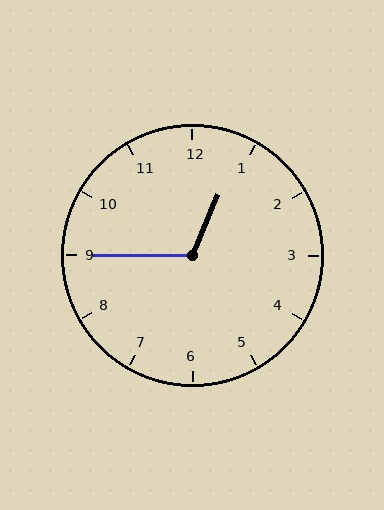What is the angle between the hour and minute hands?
Approximately 112 degrees.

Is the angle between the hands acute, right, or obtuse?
It is obtuse.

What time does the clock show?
12:45.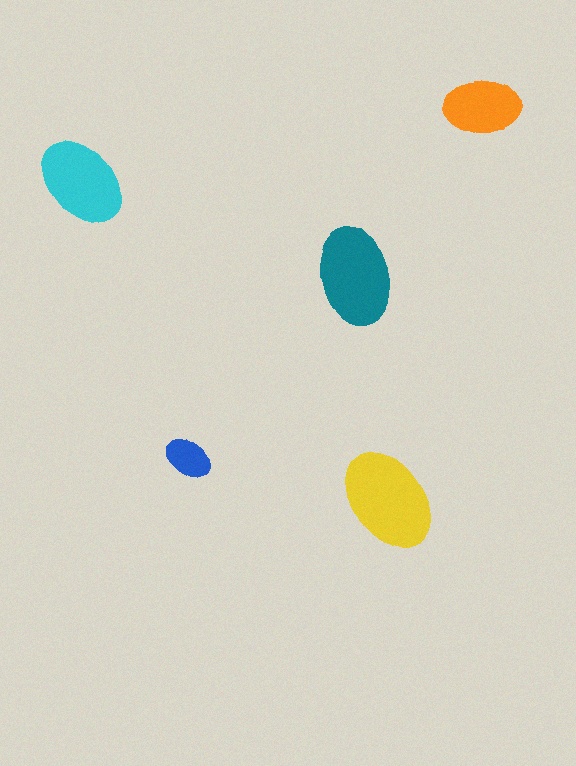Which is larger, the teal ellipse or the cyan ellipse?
The teal one.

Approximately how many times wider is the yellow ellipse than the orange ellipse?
About 1.5 times wider.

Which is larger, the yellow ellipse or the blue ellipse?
The yellow one.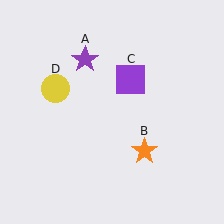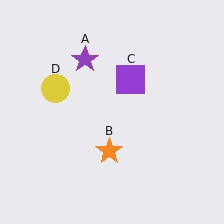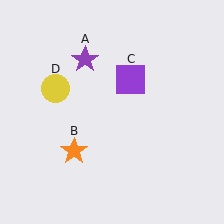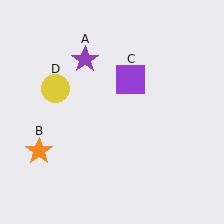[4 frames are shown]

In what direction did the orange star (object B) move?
The orange star (object B) moved left.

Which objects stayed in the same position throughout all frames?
Purple star (object A) and purple square (object C) and yellow circle (object D) remained stationary.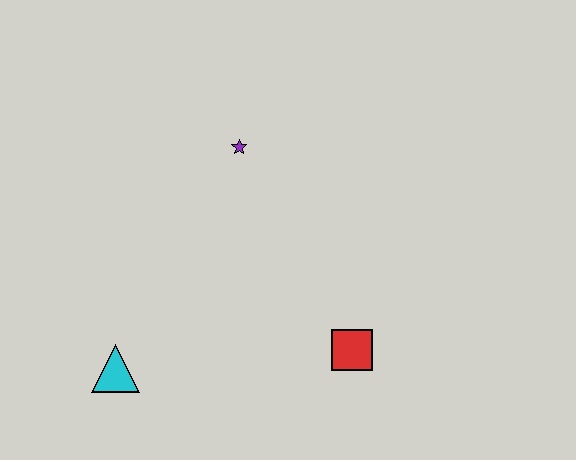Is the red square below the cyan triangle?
No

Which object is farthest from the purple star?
The cyan triangle is farthest from the purple star.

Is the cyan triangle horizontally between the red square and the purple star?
No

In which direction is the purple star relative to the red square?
The purple star is above the red square.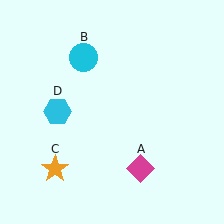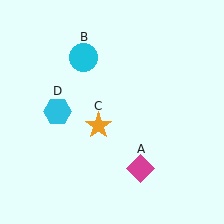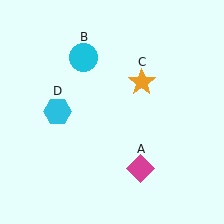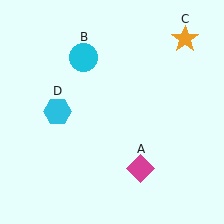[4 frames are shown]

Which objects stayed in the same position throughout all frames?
Magenta diamond (object A) and cyan circle (object B) and cyan hexagon (object D) remained stationary.